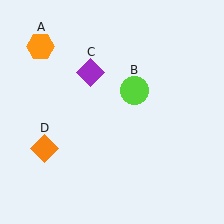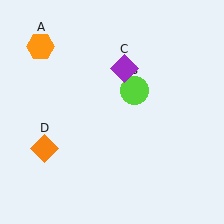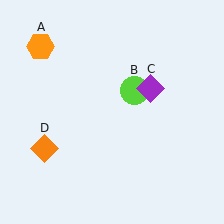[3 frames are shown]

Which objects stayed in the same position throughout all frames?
Orange hexagon (object A) and lime circle (object B) and orange diamond (object D) remained stationary.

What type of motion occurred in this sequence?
The purple diamond (object C) rotated clockwise around the center of the scene.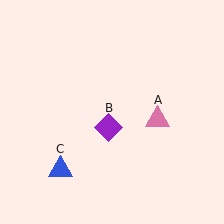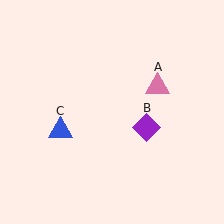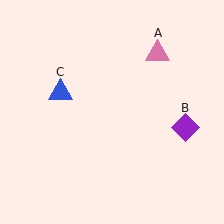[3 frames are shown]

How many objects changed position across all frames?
3 objects changed position: pink triangle (object A), purple diamond (object B), blue triangle (object C).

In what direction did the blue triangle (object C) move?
The blue triangle (object C) moved up.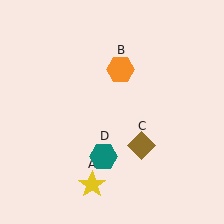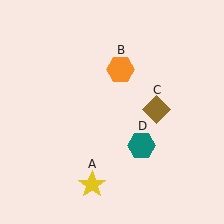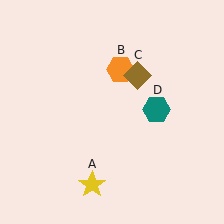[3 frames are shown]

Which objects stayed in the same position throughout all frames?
Yellow star (object A) and orange hexagon (object B) remained stationary.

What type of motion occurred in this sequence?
The brown diamond (object C), teal hexagon (object D) rotated counterclockwise around the center of the scene.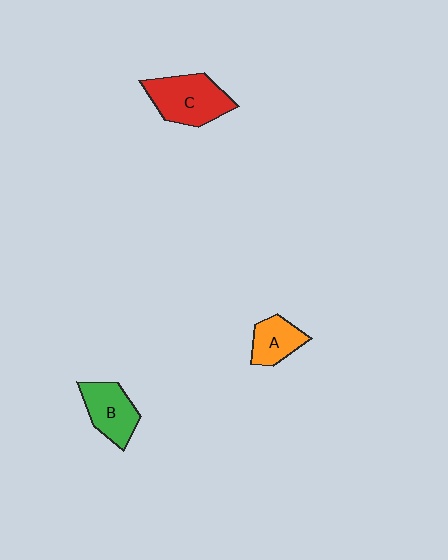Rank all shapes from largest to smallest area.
From largest to smallest: C (red), B (green), A (orange).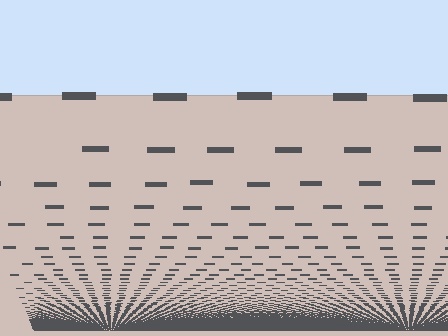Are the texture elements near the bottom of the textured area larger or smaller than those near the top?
Smaller. The gradient is inverted — elements near the bottom are smaller and denser.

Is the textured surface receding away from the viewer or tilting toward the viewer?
The surface appears to tilt toward the viewer. Texture elements get larger and sparser toward the top.